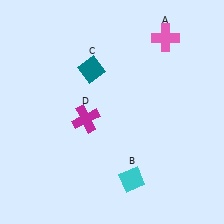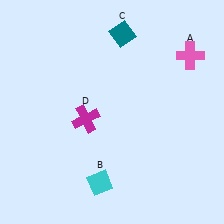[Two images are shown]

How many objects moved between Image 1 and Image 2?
3 objects moved between the two images.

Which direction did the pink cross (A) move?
The pink cross (A) moved right.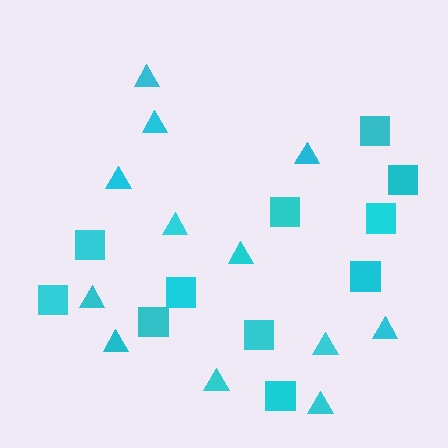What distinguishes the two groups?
There are 2 groups: one group of triangles (12) and one group of squares (11).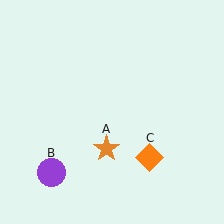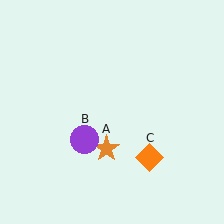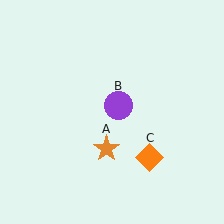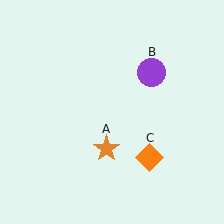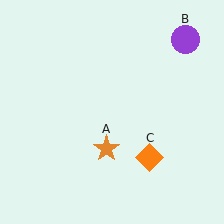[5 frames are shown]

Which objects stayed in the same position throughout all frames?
Orange star (object A) and orange diamond (object C) remained stationary.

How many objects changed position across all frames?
1 object changed position: purple circle (object B).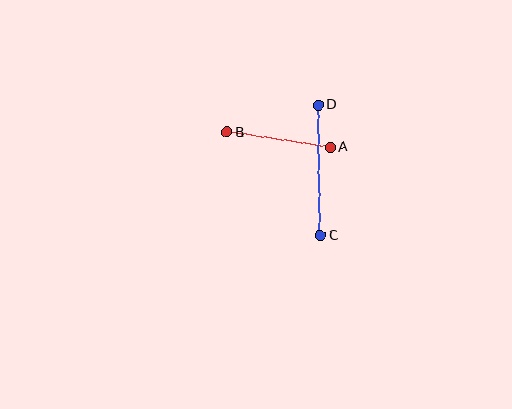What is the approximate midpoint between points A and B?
The midpoint is at approximately (279, 140) pixels.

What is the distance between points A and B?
The distance is approximately 104 pixels.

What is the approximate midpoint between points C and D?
The midpoint is at approximately (319, 170) pixels.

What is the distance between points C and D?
The distance is approximately 130 pixels.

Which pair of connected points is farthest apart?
Points C and D are farthest apart.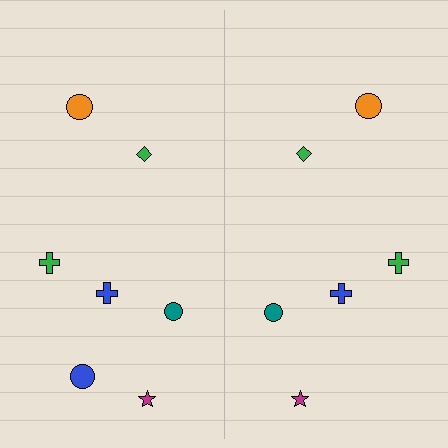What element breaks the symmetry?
A blue circle is missing from the right side.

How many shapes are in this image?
There are 13 shapes in this image.